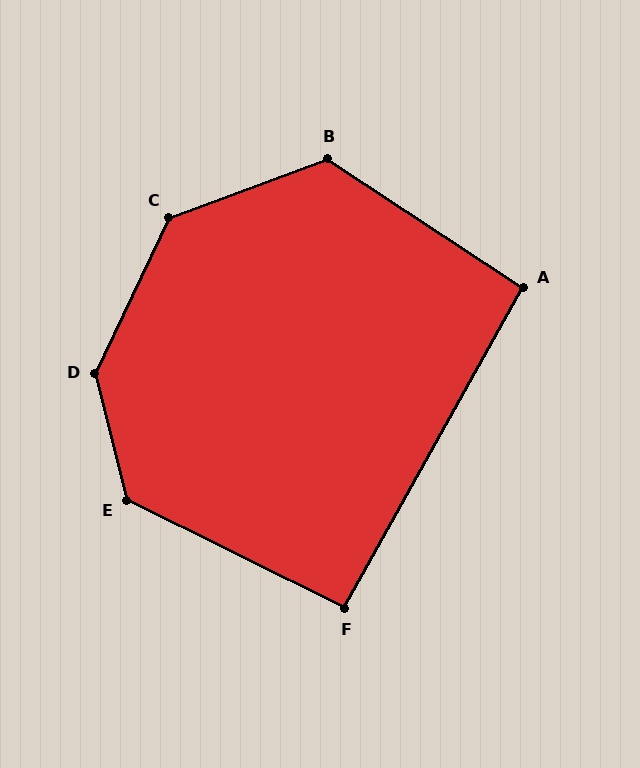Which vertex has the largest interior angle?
D, at approximately 141 degrees.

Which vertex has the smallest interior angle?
F, at approximately 93 degrees.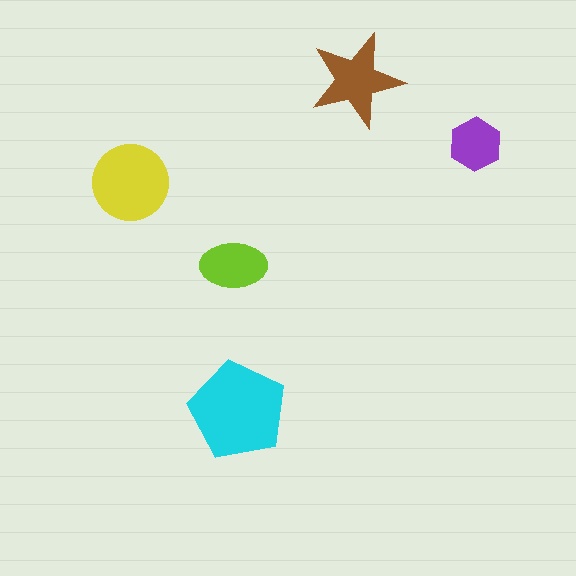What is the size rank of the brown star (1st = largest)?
3rd.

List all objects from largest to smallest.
The cyan pentagon, the yellow circle, the brown star, the lime ellipse, the purple hexagon.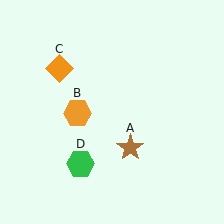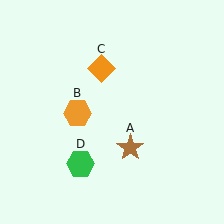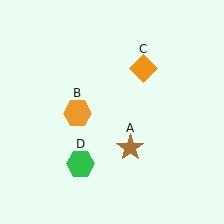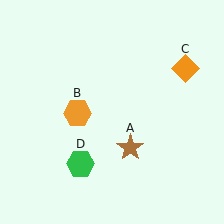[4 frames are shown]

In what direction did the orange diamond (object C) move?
The orange diamond (object C) moved right.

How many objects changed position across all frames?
1 object changed position: orange diamond (object C).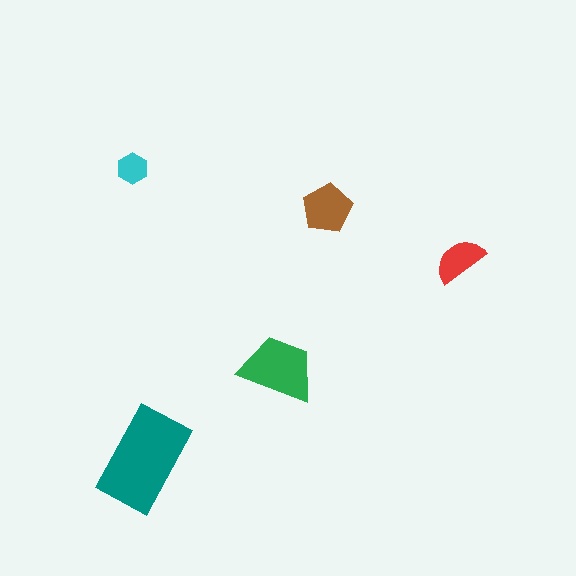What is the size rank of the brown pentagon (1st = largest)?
3rd.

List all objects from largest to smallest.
The teal rectangle, the green trapezoid, the brown pentagon, the red semicircle, the cyan hexagon.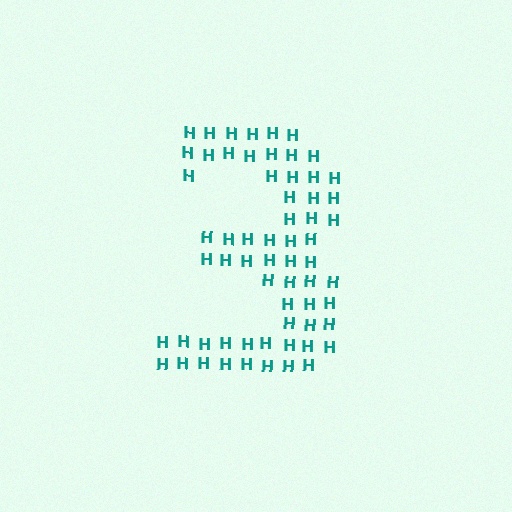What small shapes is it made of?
It is made of small letter H's.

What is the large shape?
The large shape is the digit 3.